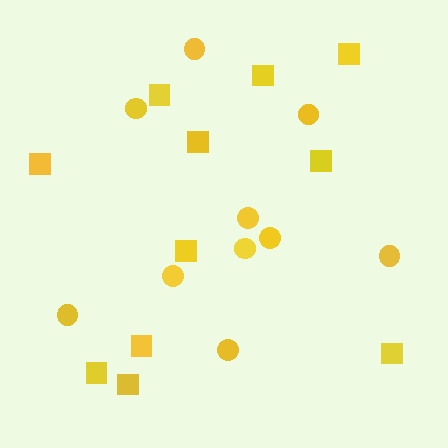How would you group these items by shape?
There are 2 groups: one group of circles (10) and one group of squares (11).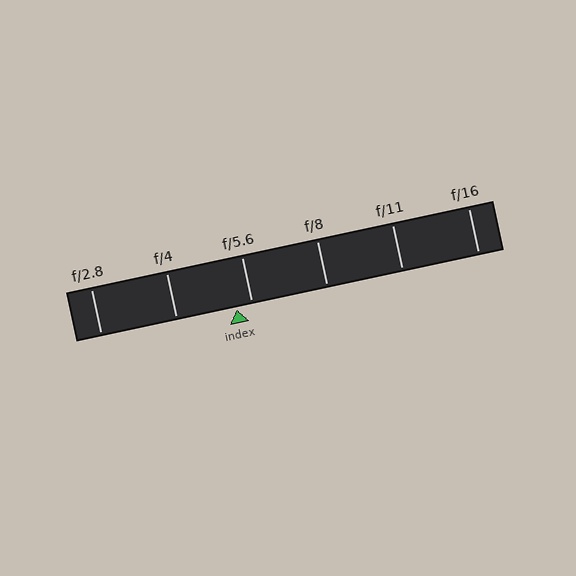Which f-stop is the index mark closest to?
The index mark is closest to f/5.6.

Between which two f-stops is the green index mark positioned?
The index mark is between f/4 and f/5.6.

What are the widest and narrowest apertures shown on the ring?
The widest aperture shown is f/2.8 and the narrowest is f/16.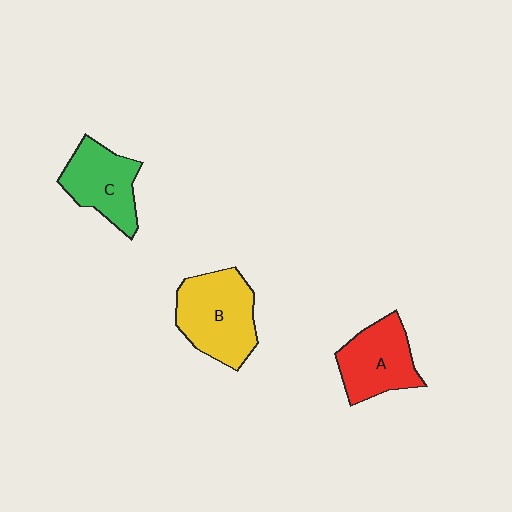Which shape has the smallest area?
Shape C (green).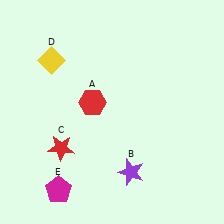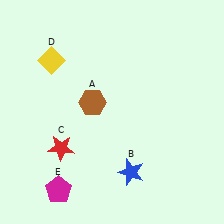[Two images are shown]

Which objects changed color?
A changed from red to brown. B changed from purple to blue.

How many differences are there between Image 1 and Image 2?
There are 2 differences between the two images.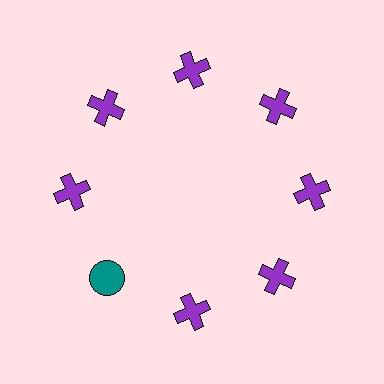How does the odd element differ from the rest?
It differs in both color (teal instead of purple) and shape (circle instead of cross).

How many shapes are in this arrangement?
There are 8 shapes arranged in a ring pattern.